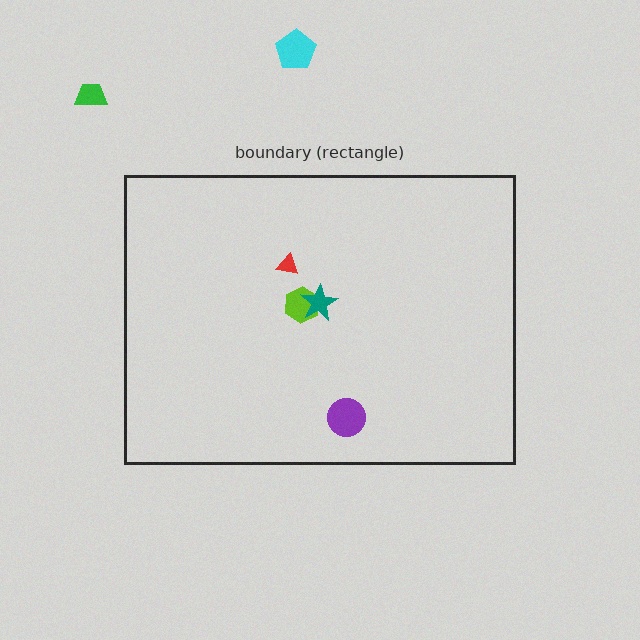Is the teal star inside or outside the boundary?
Inside.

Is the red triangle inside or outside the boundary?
Inside.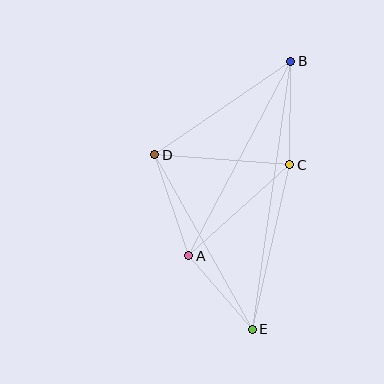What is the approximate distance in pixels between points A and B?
The distance between A and B is approximately 220 pixels.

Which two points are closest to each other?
Points A and E are closest to each other.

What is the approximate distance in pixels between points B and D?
The distance between B and D is approximately 165 pixels.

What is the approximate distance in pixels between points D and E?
The distance between D and E is approximately 200 pixels.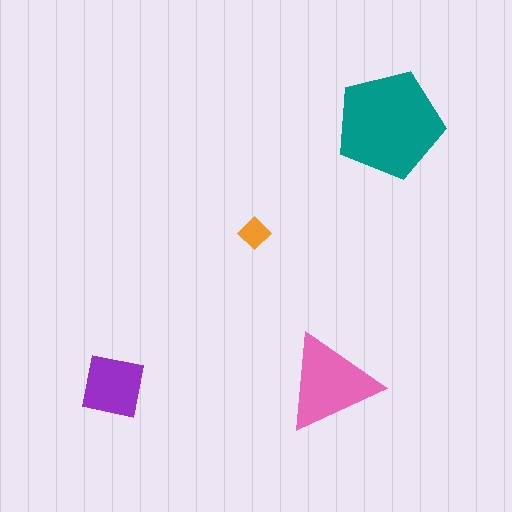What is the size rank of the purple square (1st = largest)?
3rd.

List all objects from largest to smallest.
The teal pentagon, the pink triangle, the purple square, the orange diamond.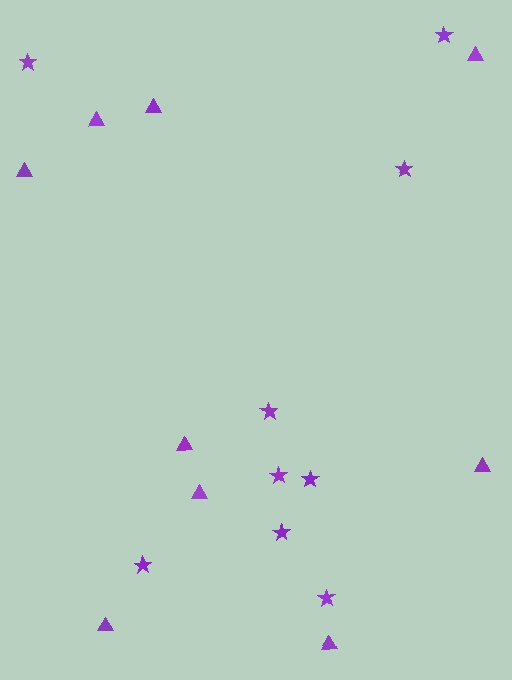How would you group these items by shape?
There are 2 groups: one group of triangles (9) and one group of stars (9).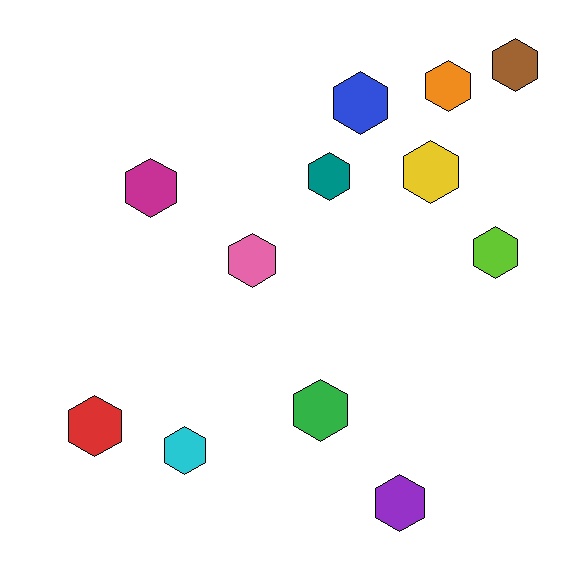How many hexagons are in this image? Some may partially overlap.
There are 12 hexagons.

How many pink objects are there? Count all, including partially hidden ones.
There is 1 pink object.